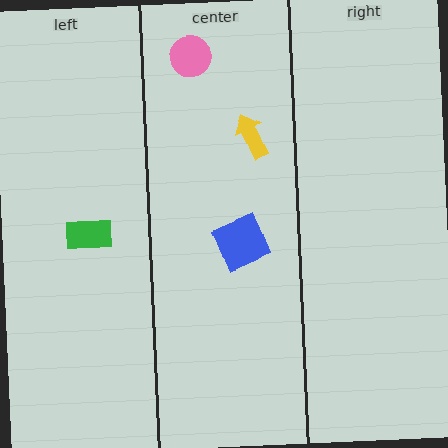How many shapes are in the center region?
3.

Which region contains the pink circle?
The center region.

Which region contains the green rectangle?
The left region.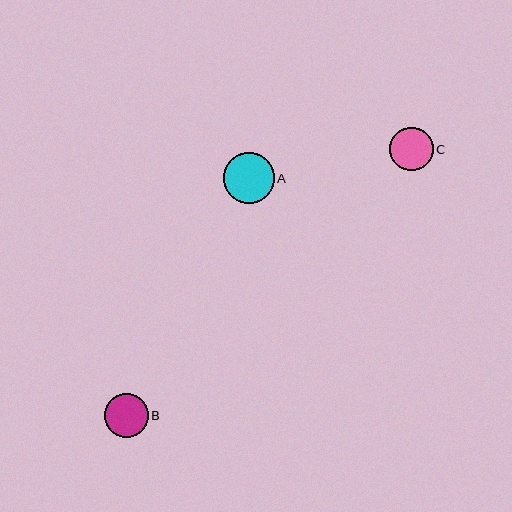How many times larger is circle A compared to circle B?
Circle A is approximately 1.2 times the size of circle B.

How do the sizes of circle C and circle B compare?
Circle C and circle B are approximately the same size.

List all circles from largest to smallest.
From largest to smallest: A, C, B.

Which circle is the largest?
Circle A is the largest with a size of approximately 51 pixels.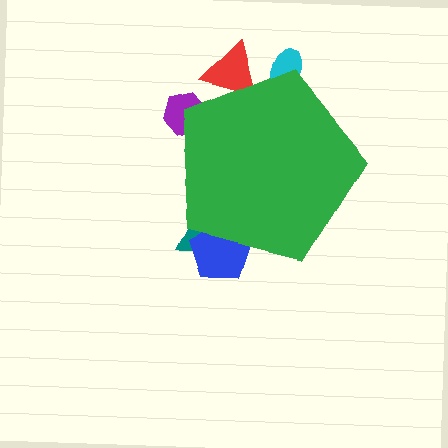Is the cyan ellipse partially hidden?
Yes, the cyan ellipse is partially hidden behind the green pentagon.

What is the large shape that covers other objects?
A green pentagon.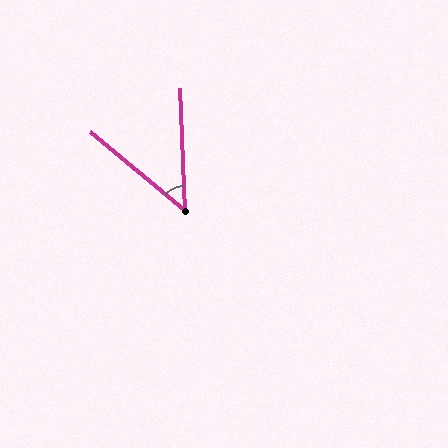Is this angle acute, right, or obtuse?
It is acute.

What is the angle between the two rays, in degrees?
Approximately 48 degrees.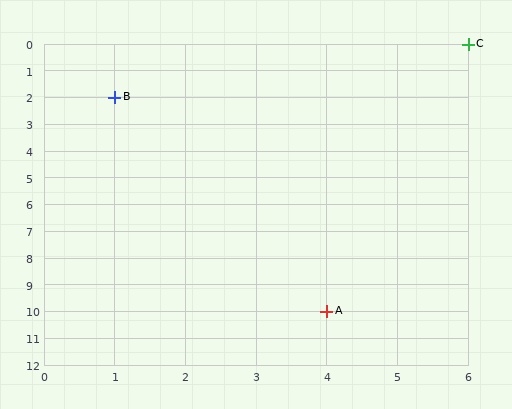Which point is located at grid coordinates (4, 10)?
Point A is at (4, 10).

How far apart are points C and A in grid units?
Points C and A are 2 columns and 10 rows apart (about 10.2 grid units diagonally).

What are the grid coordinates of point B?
Point B is at grid coordinates (1, 2).